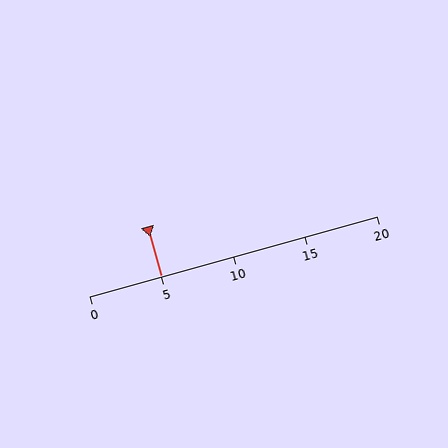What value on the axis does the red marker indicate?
The marker indicates approximately 5.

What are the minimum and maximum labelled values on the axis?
The axis runs from 0 to 20.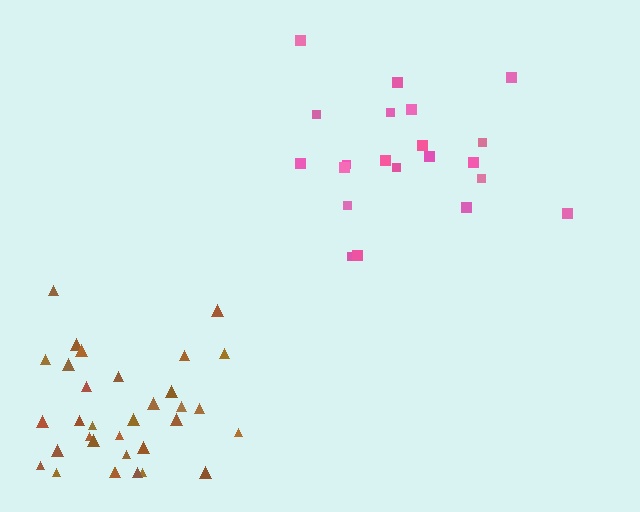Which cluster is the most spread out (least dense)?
Pink.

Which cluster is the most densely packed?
Brown.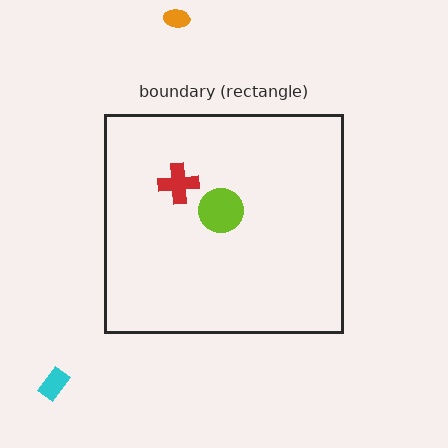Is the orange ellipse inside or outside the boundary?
Outside.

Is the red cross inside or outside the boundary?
Inside.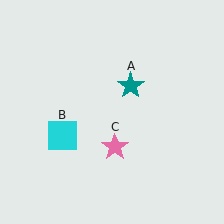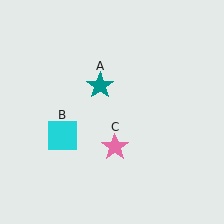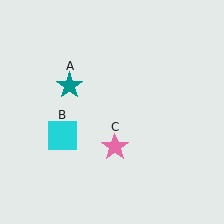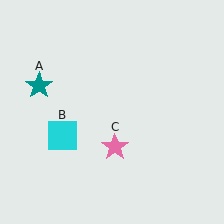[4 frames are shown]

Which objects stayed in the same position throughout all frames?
Cyan square (object B) and pink star (object C) remained stationary.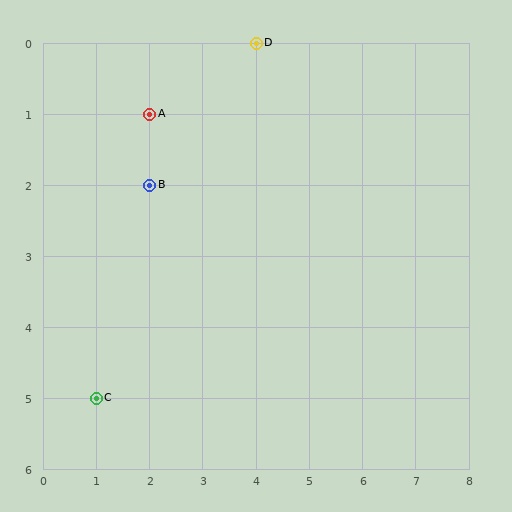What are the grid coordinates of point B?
Point B is at grid coordinates (2, 2).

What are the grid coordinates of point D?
Point D is at grid coordinates (4, 0).